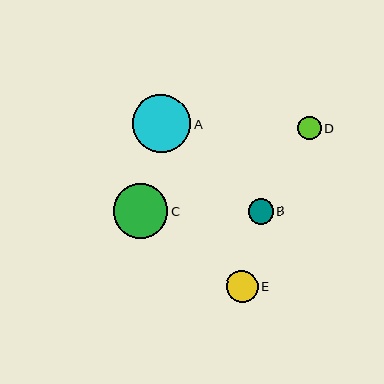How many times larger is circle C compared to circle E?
Circle C is approximately 1.7 times the size of circle E.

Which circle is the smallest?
Circle D is the smallest with a size of approximately 23 pixels.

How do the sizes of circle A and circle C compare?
Circle A and circle C are approximately the same size.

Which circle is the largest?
Circle A is the largest with a size of approximately 58 pixels.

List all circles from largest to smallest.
From largest to smallest: A, C, E, B, D.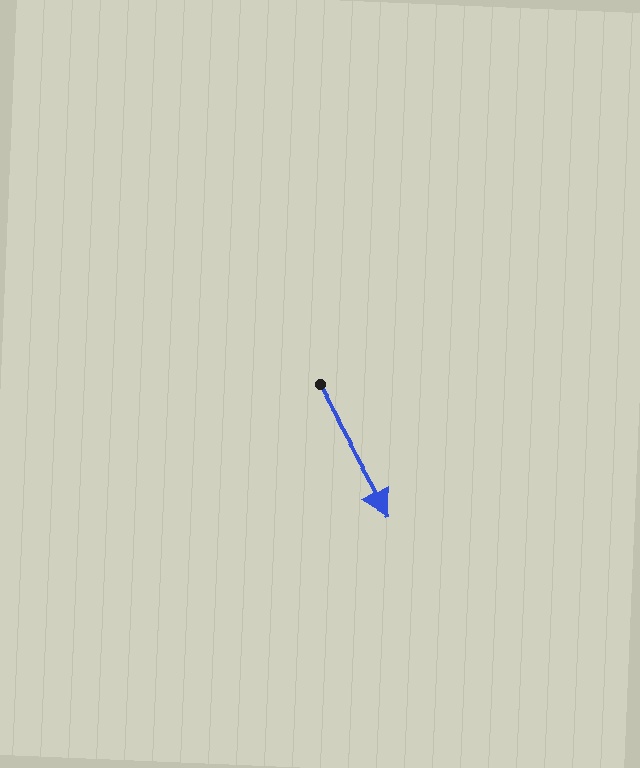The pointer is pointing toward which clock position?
Roughly 5 o'clock.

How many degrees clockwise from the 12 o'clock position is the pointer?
Approximately 151 degrees.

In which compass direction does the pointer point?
Southeast.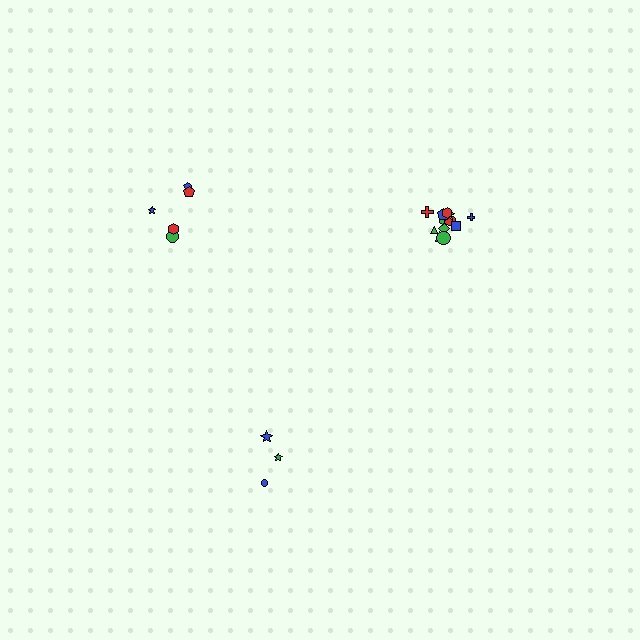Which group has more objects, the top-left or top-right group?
The top-right group.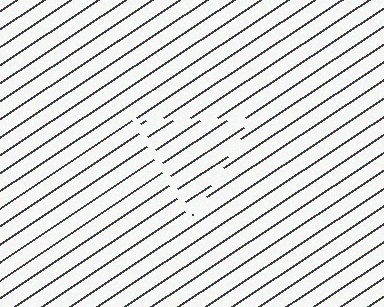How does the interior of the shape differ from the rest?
The interior of the shape contains the same grating, shifted by half a period — the contour is defined by the phase discontinuity where line-ends from the inner and outer gratings abut.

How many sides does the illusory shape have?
3 sides — the line-ends trace a triangle.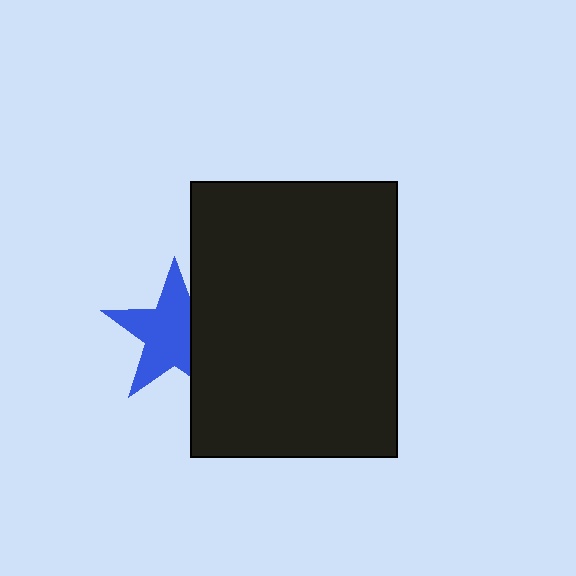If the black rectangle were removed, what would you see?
You would see the complete blue star.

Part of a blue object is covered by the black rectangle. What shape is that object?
It is a star.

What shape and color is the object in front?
The object in front is a black rectangle.